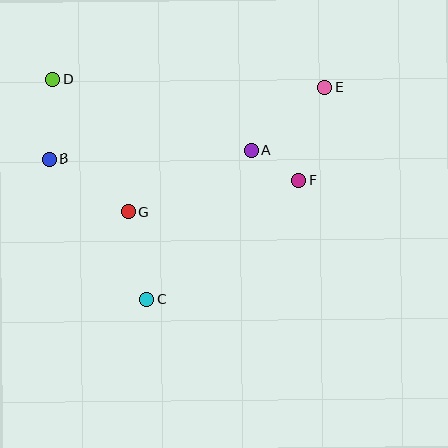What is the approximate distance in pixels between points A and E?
The distance between A and E is approximately 96 pixels.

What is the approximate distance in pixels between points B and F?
The distance between B and F is approximately 250 pixels.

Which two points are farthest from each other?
Points B and E are farthest from each other.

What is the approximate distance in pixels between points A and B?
The distance between A and B is approximately 202 pixels.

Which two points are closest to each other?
Points A and F are closest to each other.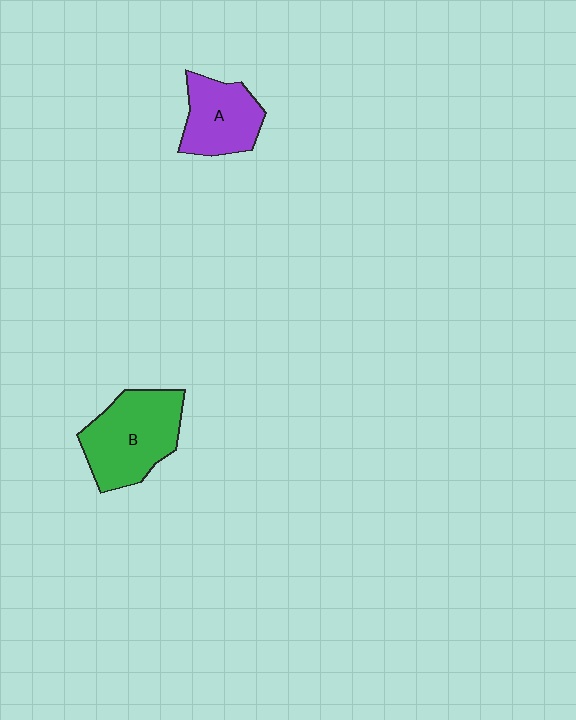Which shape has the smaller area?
Shape A (purple).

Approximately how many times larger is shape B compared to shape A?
Approximately 1.4 times.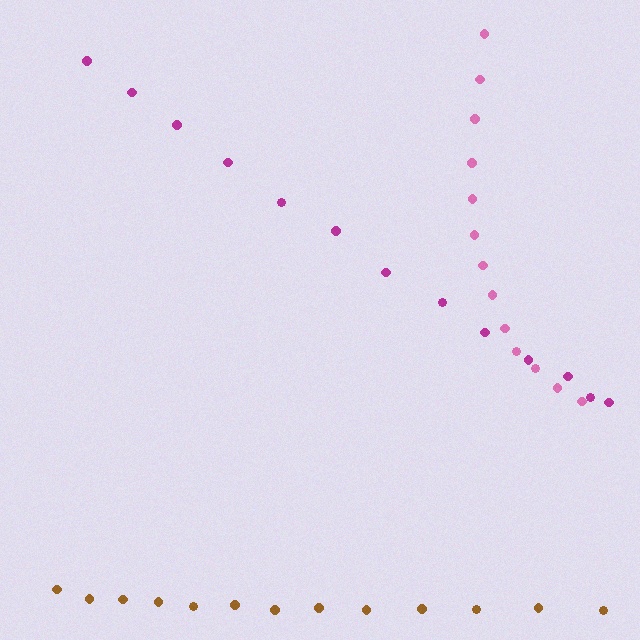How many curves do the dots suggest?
There are 3 distinct paths.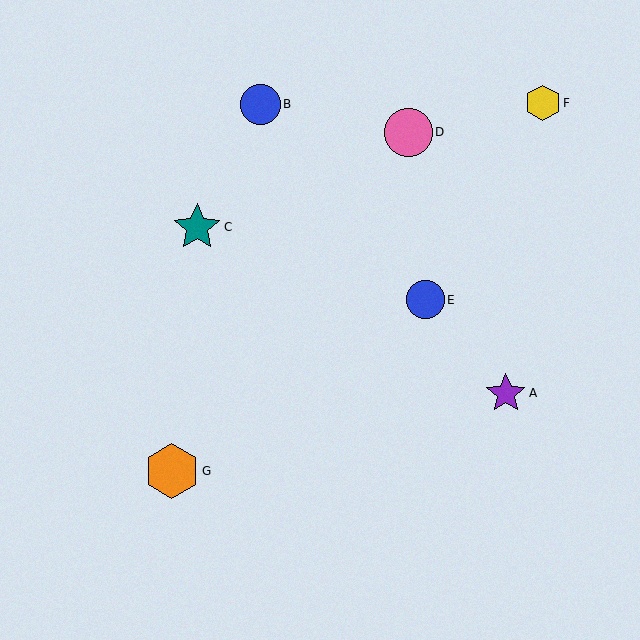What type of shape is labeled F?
Shape F is a yellow hexagon.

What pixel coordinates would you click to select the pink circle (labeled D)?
Click at (408, 132) to select the pink circle D.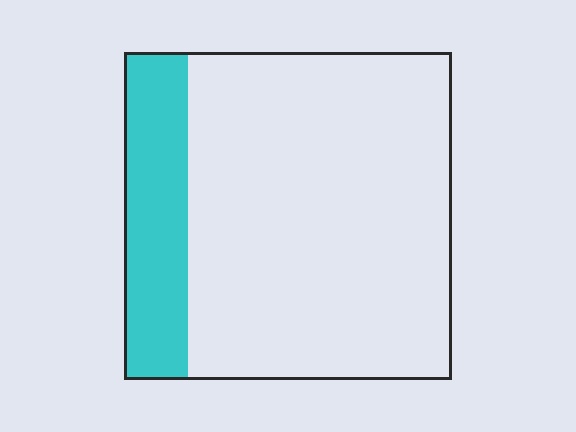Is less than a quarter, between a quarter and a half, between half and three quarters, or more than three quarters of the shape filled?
Less than a quarter.